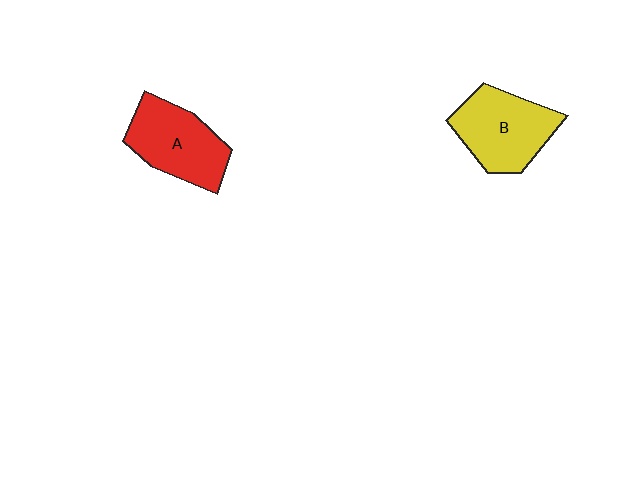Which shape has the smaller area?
Shape A (red).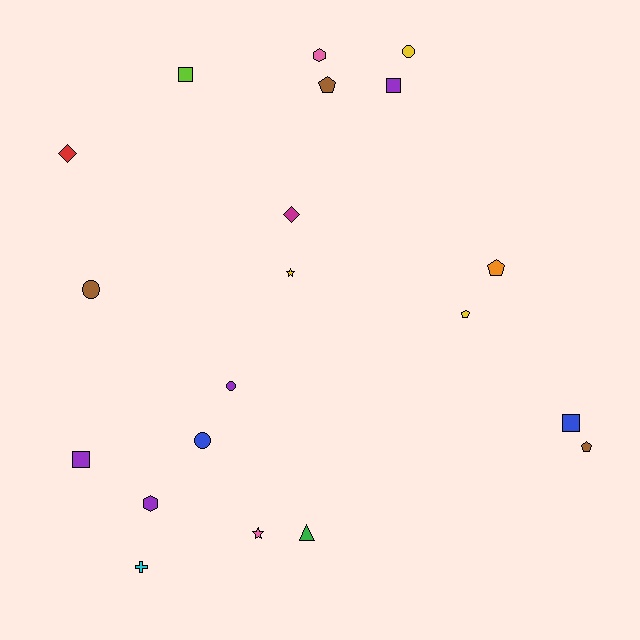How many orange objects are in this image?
There is 1 orange object.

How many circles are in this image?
There are 4 circles.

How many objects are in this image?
There are 20 objects.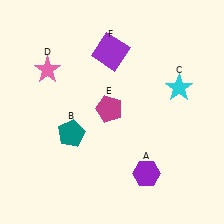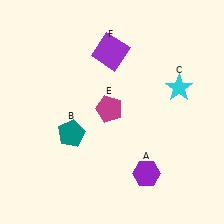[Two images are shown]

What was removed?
The pink star (D) was removed in Image 2.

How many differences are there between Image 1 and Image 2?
There is 1 difference between the two images.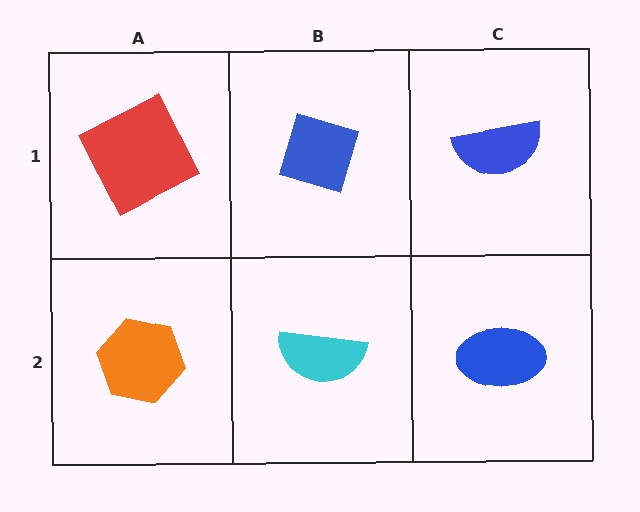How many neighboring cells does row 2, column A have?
2.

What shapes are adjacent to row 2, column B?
A blue diamond (row 1, column B), an orange hexagon (row 2, column A), a blue ellipse (row 2, column C).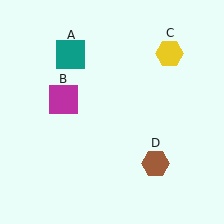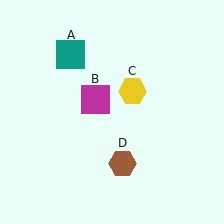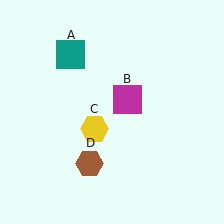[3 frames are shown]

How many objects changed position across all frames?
3 objects changed position: magenta square (object B), yellow hexagon (object C), brown hexagon (object D).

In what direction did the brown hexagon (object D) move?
The brown hexagon (object D) moved left.